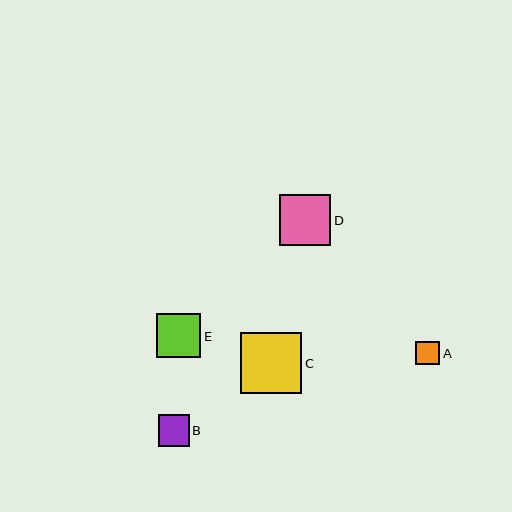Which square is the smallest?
Square A is the smallest with a size of approximately 24 pixels.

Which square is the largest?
Square C is the largest with a size of approximately 61 pixels.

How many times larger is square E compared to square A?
Square E is approximately 1.9 times the size of square A.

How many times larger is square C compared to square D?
Square C is approximately 1.2 times the size of square D.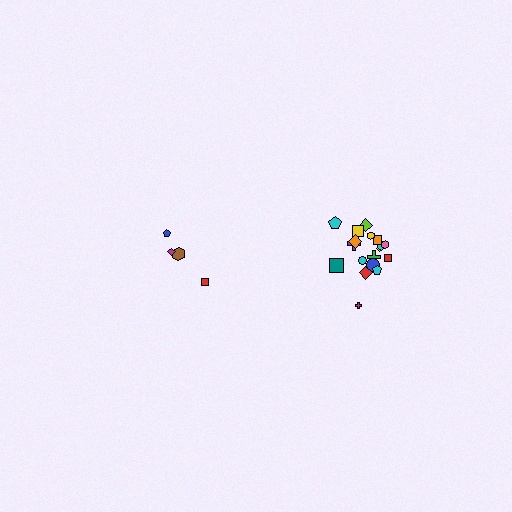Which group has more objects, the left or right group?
The right group.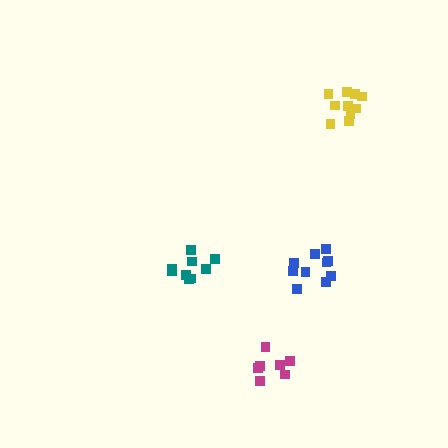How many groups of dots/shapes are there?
There are 4 groups.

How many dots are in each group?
Group 1: 10 dots, Group 2: 10 dots, Group 3: 9 dots, Group 4: 7 dots (36 total).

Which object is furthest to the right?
The yellow cluster is rightmost.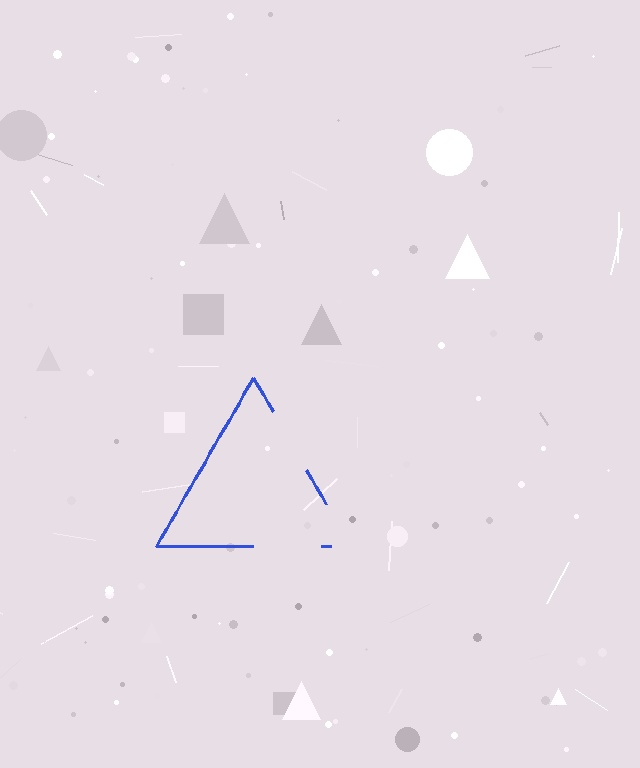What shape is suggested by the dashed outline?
The dashed outline suggests a triangle.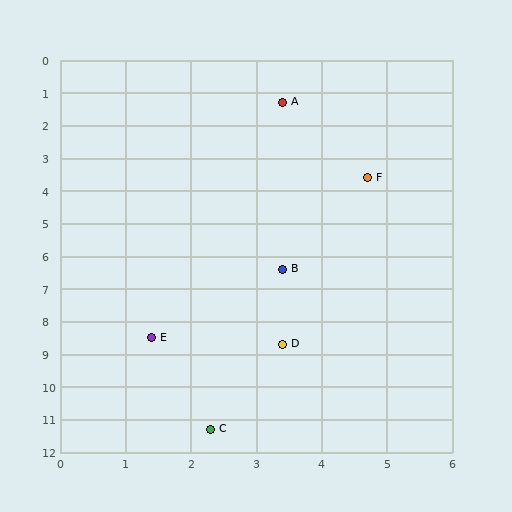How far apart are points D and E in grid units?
Points D and E are about 2.0 grid units apart.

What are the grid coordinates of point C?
Point C is at approximately (2.3, 11.3).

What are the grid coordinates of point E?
Point E is at approximately (1.4, 8.5).